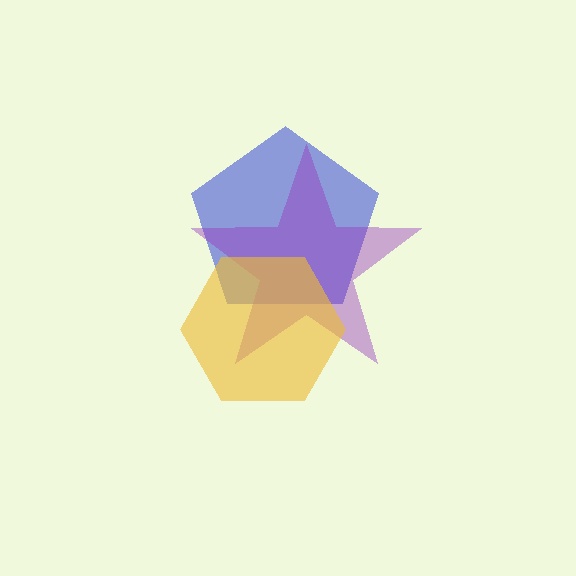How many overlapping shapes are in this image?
There are 3 overlapping shapes in the image.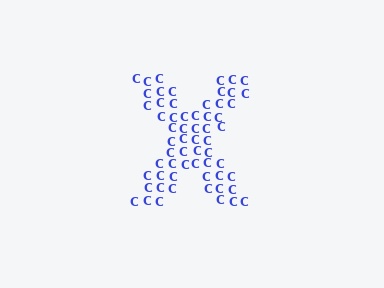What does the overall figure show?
The overall figure shows the letter X.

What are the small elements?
The small elements are letter C's.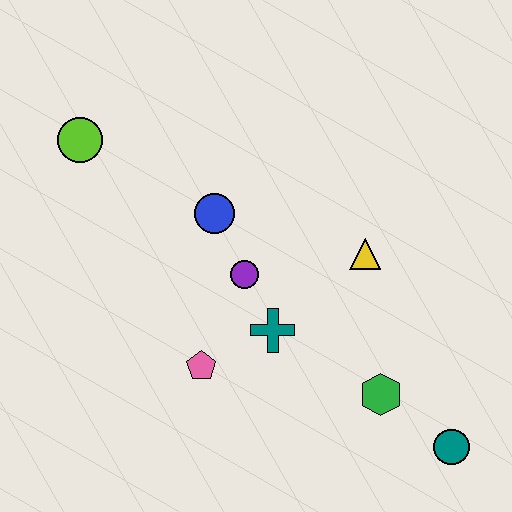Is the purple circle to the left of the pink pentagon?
No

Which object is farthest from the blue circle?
The teal circle is farthest from the blue circle.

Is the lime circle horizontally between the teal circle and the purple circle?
No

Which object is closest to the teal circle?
The green hexagon is closest to the teal circle.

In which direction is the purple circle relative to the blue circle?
The purple circle is below the blue circle.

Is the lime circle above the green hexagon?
Yes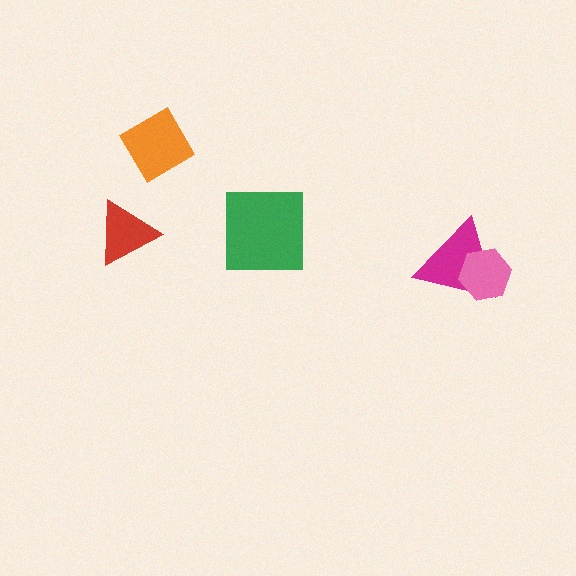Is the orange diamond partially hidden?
No, no other shape covers it.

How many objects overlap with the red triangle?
0 objects overlap with the red triangle.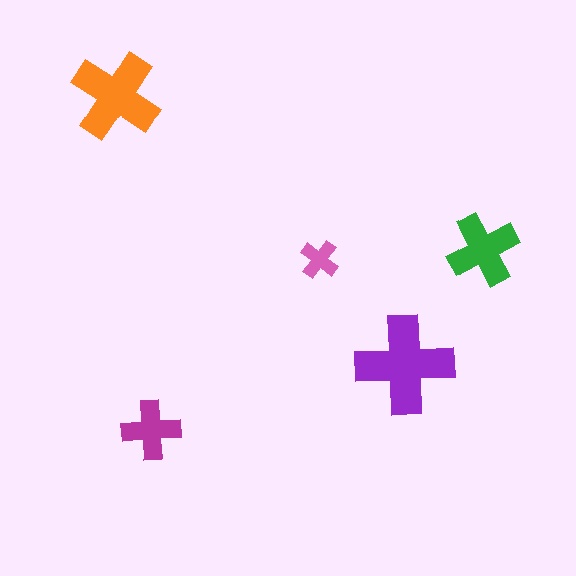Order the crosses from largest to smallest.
the purple one, the orange one, the green one, the magenta one, the pink one.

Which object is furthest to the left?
The orange cross is leftmost.